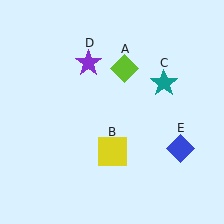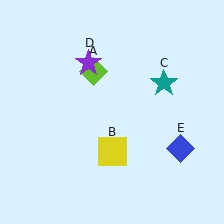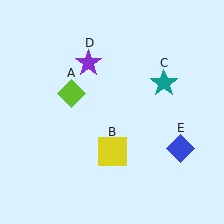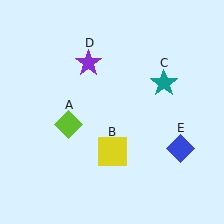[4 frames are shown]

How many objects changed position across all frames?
1 object changed position: lime diamond (object A).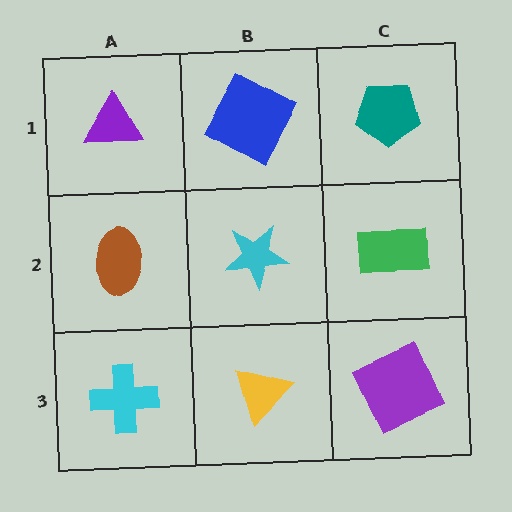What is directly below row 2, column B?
A yellow triangle.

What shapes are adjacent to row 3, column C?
A green rectangle (row 2, column C), a yellow triangle (row 3, column B).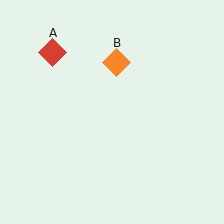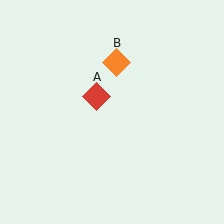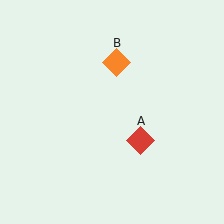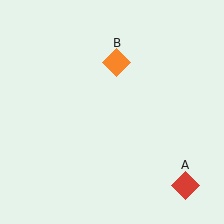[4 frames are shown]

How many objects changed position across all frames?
1 object changed position: red diamond (object A).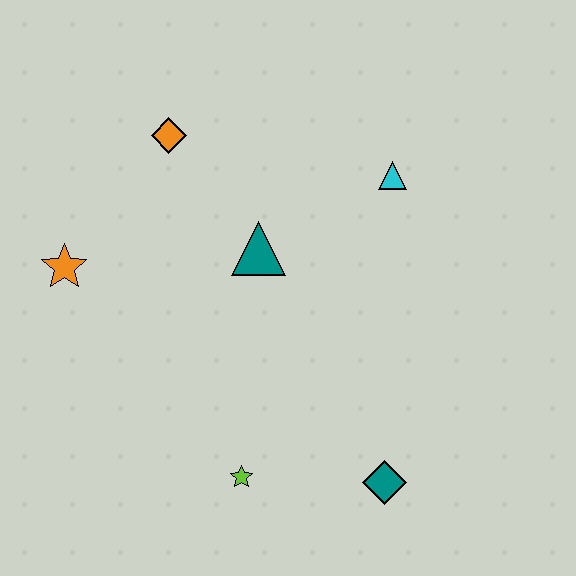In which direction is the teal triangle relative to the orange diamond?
The teal triangle is below the orange diamond.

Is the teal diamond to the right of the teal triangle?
Yes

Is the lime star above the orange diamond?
No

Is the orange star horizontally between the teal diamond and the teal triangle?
No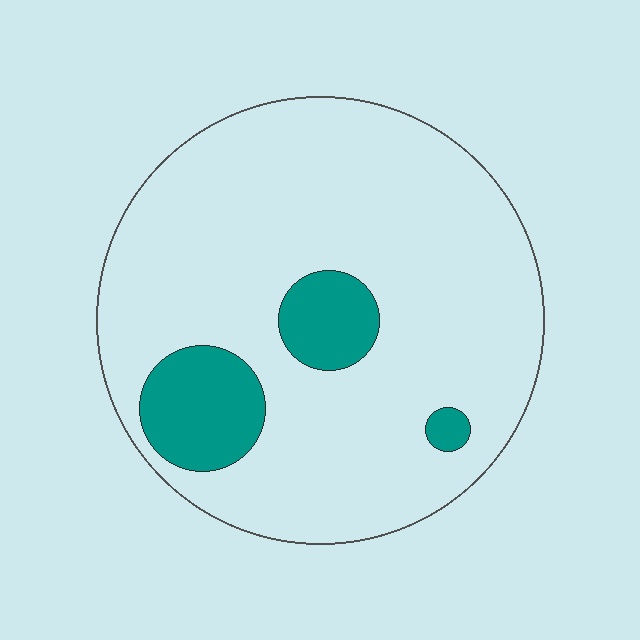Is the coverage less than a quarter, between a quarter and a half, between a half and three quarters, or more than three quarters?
Less than a quarter.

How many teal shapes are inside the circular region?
3.